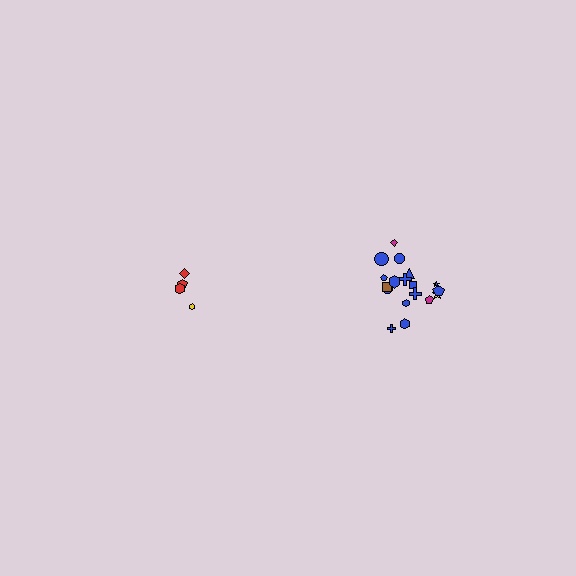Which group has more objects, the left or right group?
The right group.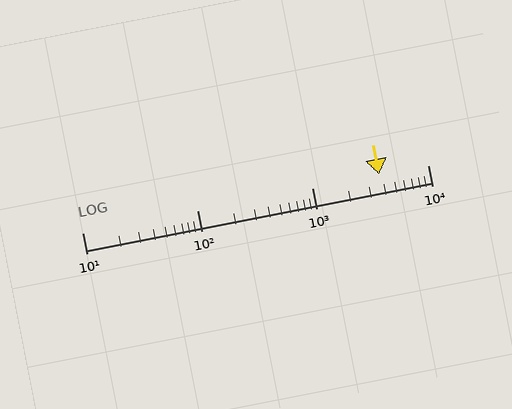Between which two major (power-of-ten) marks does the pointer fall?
The pointer is between 1000 and 10000.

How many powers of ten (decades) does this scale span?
The scale spans 3 decades, from 10 to 10000.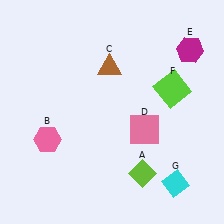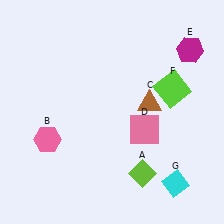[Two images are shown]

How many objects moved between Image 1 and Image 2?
1 object moved between the two images.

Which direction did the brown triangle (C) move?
The brown triangle (C) moved right.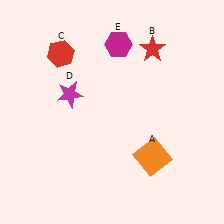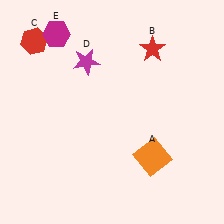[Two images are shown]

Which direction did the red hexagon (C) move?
The red hexagon (C) moved left.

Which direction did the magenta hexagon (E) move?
The magenta hexagon (E) moved left.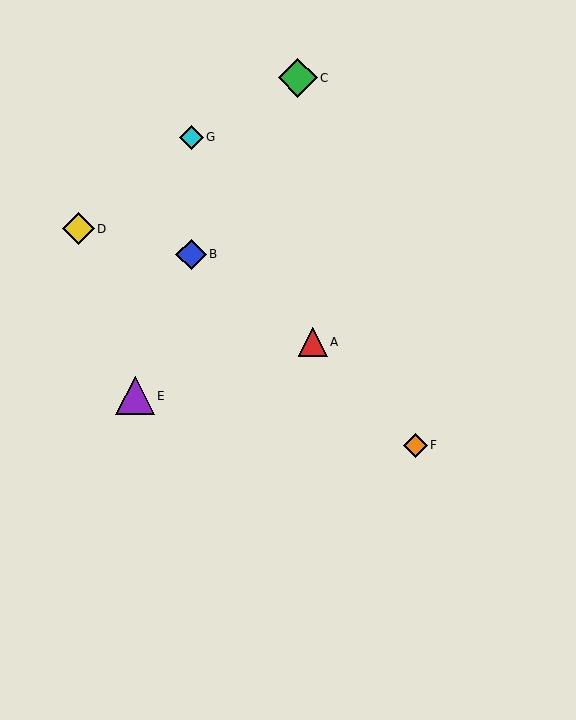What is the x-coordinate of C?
Object C is at x≈298.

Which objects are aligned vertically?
Objects B, G are aligned vertically.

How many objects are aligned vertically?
2 objects (B, G) are aligned vertically.